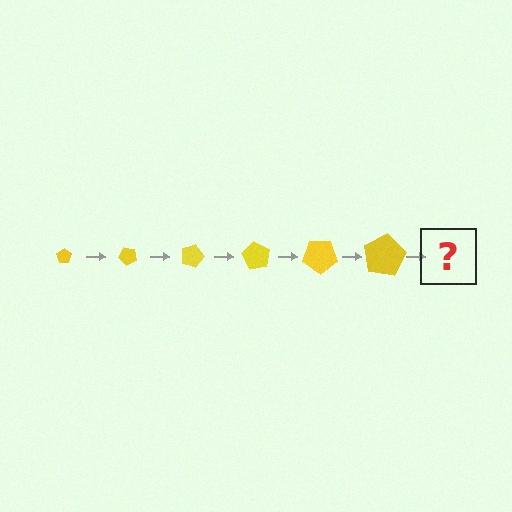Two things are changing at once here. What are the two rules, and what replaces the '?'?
The two rules are that the pentagon grows larger each step and it rotates 45 degrees each step. The '?' should be a pentagon, larger than the previous one and rotated 270 degrees from the start.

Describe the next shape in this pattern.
It should be a pentagon, larger than the previous one and rotated 270 degrees from the start.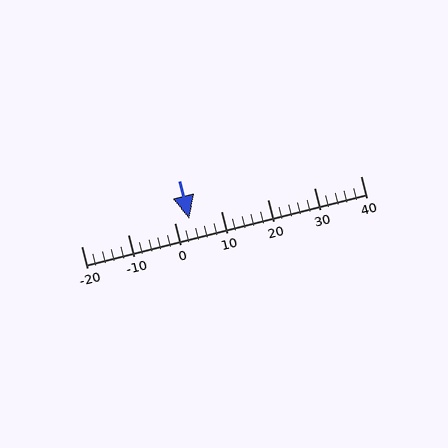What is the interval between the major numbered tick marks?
The major tick marks are spaced 10 units apart.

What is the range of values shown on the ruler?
The ruler shows values from -20 to 40.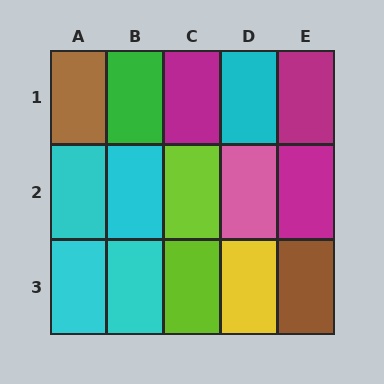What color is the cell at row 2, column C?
Lime.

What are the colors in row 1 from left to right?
Brown, green, magenta, cyan, magenta.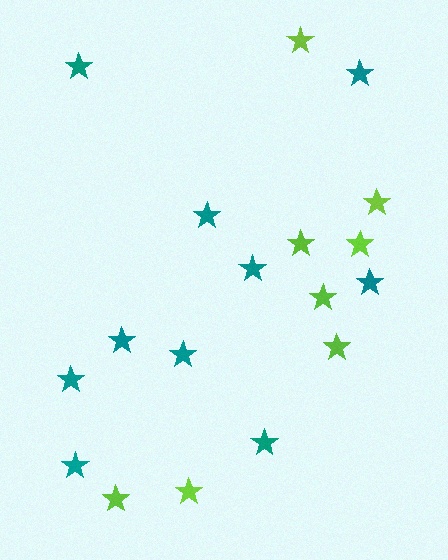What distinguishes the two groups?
There are 2 groups: one group of teal stars (10) and one group of lime stars (8).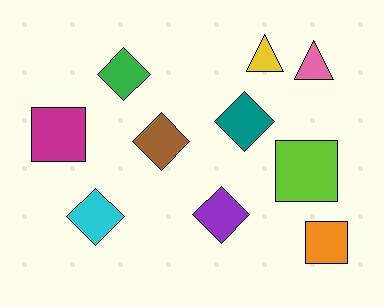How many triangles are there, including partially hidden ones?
There are 2 triangles.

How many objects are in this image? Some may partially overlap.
There are 10 objects.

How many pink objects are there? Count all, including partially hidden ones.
There is 1 pink object.